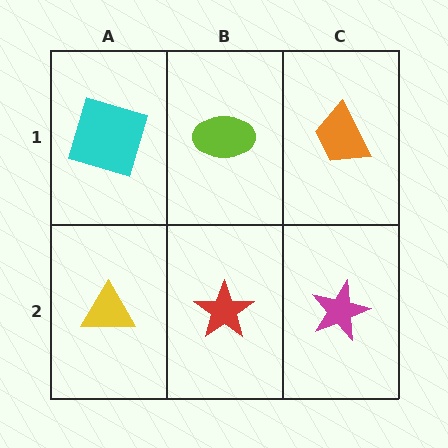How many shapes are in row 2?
3 shapes.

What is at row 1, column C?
An orange trapezoid.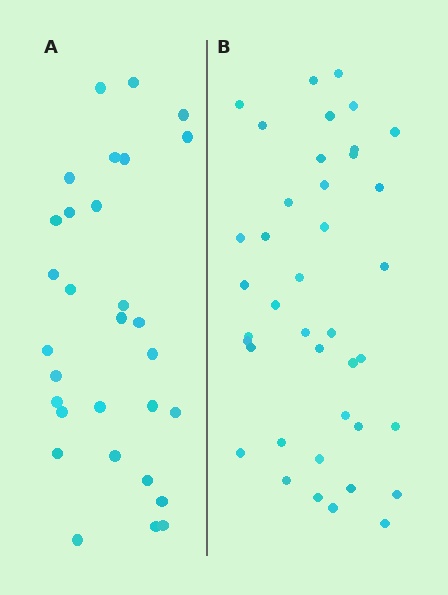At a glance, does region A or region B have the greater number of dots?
Region B (the right region) has more dots.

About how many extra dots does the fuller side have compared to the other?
Region B has roughly 10 or so more dots than region A.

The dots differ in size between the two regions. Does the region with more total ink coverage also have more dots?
No. Region A has more total ink coverage because its dots are larger, but region B actually contains more individual dots. Total area can be misleading — the number of items is what matters here.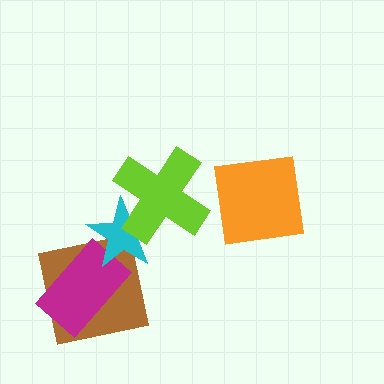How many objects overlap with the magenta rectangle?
2 objects overlap with the magenta rectangle.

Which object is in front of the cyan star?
The lime cross is in front of the cyan star.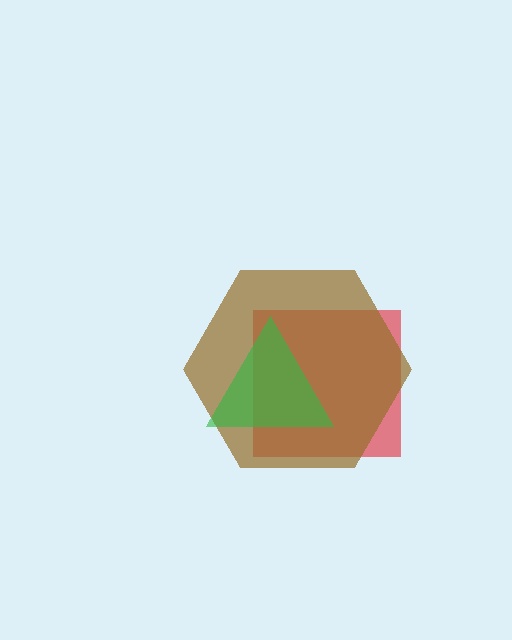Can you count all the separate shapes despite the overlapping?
Yes, there are 3 separate shapes.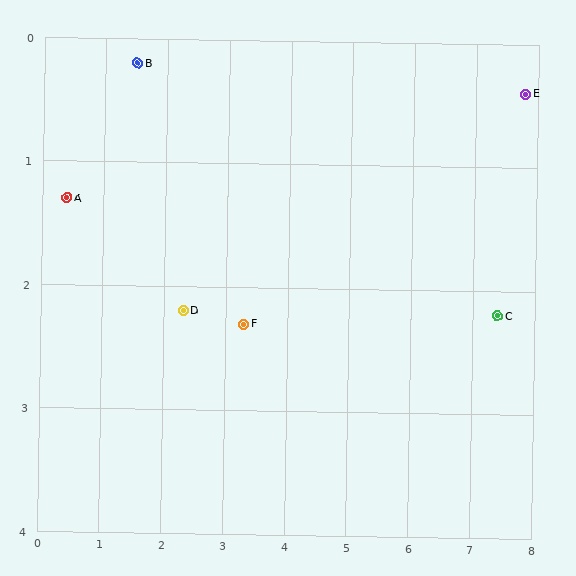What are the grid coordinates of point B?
Point B is at approximately (1.5, 0.2).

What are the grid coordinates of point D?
Point D is at approximately (2.3, 2.2).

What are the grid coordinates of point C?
Point C is at approximately (7.4, 2.2).